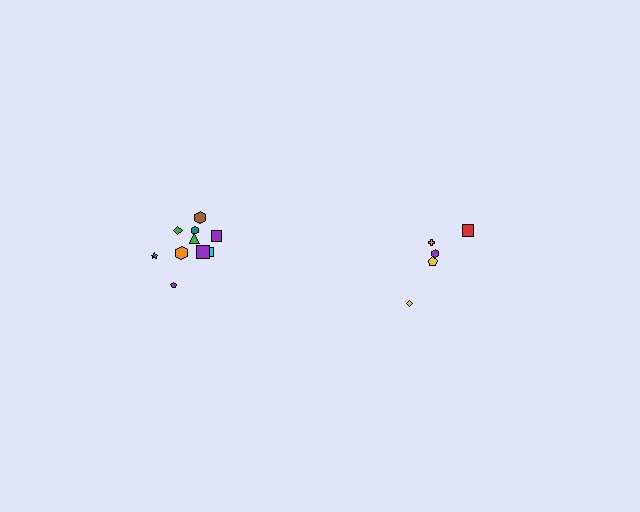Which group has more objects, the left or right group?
The left group.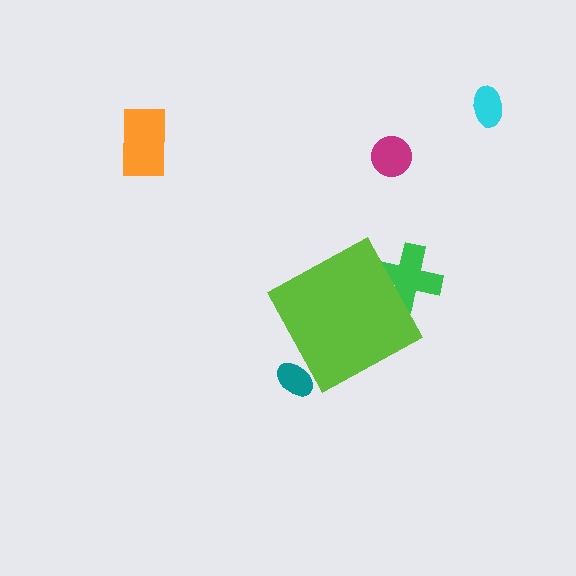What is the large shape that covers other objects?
A lime diamond.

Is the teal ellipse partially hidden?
Yes, the teal ellipse is partially hidden behind the lime diamond.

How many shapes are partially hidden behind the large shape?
2 shapes are partially hidden.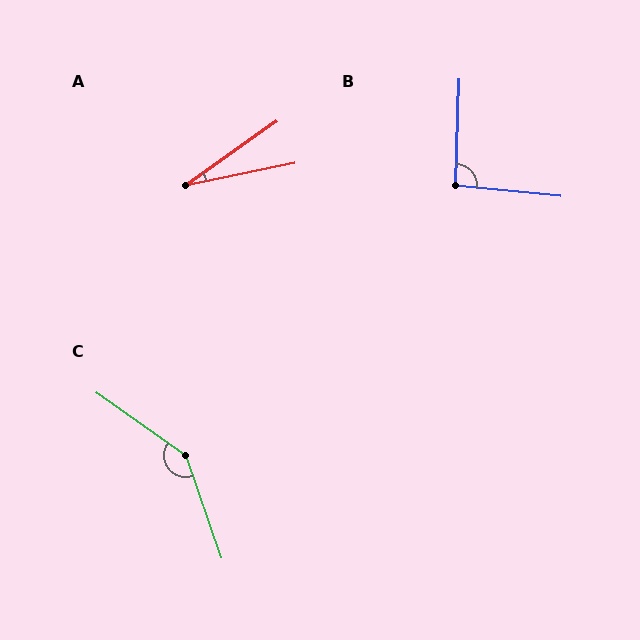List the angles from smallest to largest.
A (24°), B (94°), C (144°).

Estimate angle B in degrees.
Approximately 94 degrees.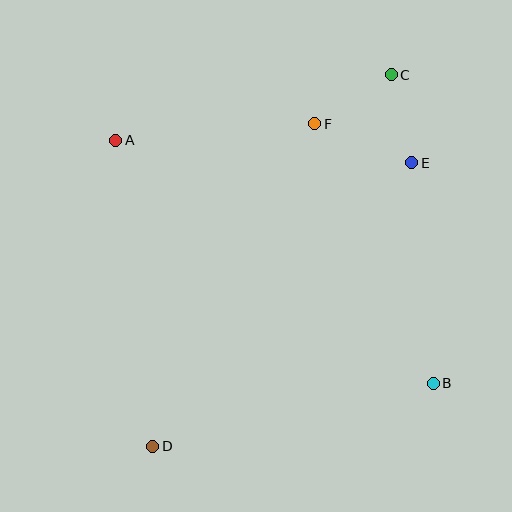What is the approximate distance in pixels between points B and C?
The distance between B and C is approximately 311 pixels.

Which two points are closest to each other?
Points C and F are closest to each other.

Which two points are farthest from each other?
Points C and D are farthest from each other.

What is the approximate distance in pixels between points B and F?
The distance between B and F is approximately 285 pixels.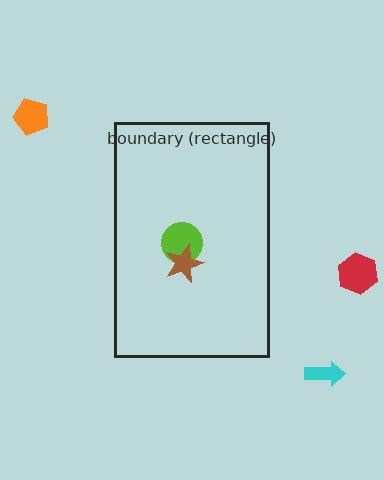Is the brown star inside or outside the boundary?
Inside.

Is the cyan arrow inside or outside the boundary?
Outside.